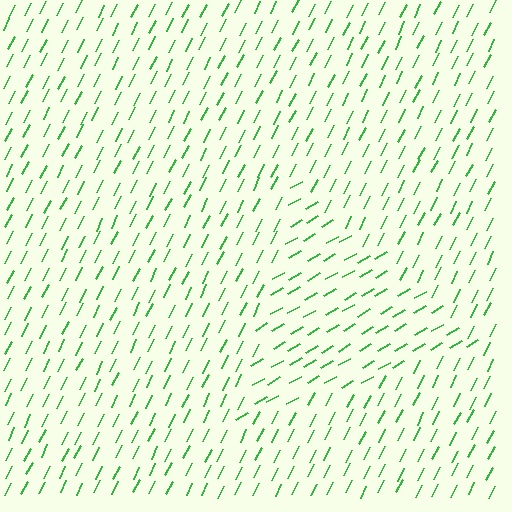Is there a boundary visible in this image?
Yes, there is a texture boundary formed by a change in line orientation.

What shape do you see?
I see a triangle.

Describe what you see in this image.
The image is filled with small green line segments. A triangle region in the image has lines oriented differently from the surrounding lines, creating a visible texture boundary.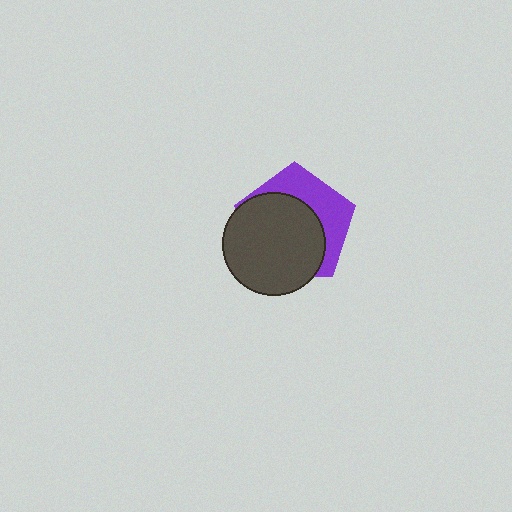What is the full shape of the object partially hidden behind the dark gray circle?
The partially hidden object is a purple pentagon.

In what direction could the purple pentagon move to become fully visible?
The purple pentagon could move toward the upper-right. That would shift it out from behind the dark gray circle entirely.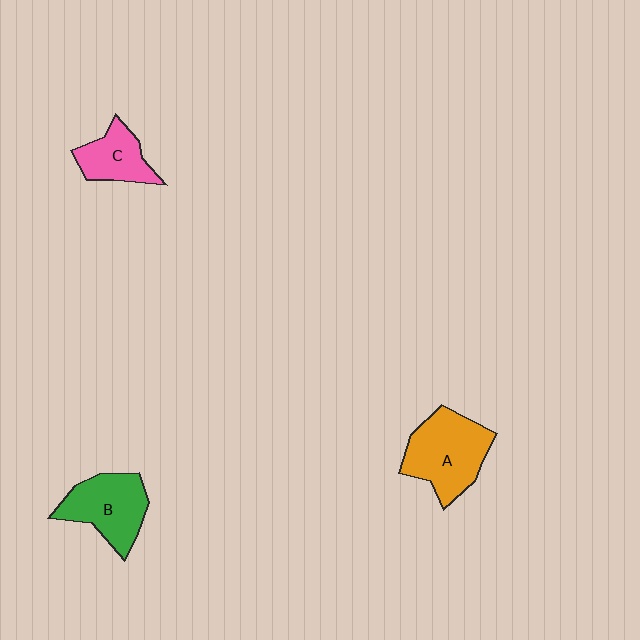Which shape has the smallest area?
Shape C (pink).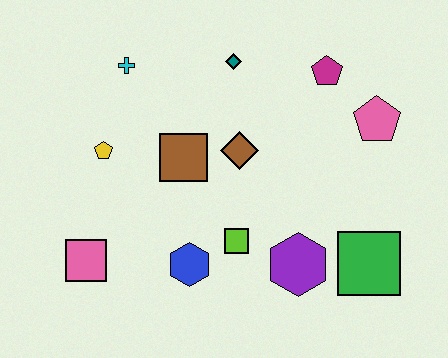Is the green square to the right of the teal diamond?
Yes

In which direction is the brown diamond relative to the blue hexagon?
The brown diamond is above the blue hexagon.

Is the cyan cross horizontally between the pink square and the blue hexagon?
Yes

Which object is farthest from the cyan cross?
The green square is farthest from the cyan cross.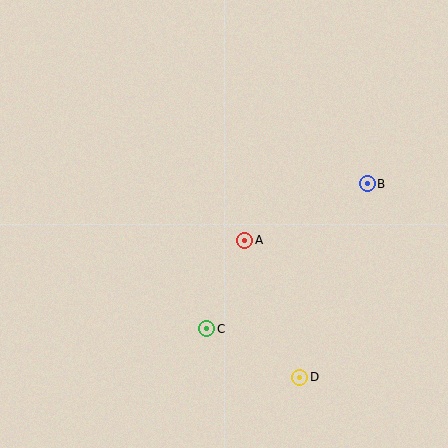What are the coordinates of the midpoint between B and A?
The midpoint between B and A is at (306, 212).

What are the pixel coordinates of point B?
Point B is at (367, 184).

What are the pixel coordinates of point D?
Point D is at (300, 377).